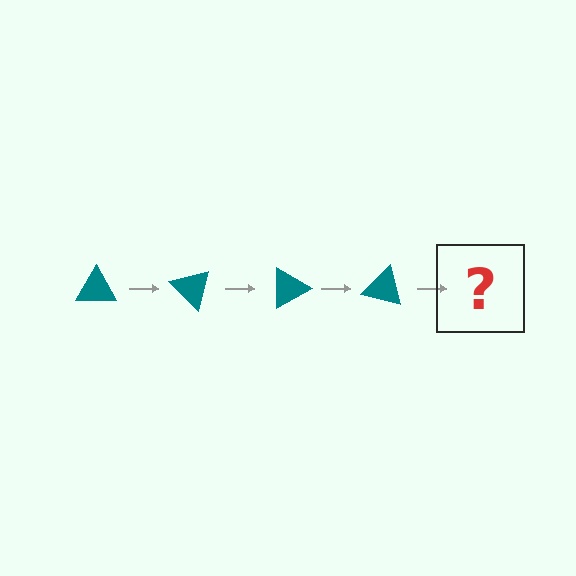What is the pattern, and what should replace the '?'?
The pattern is that the triangle rotates 45 degrees each step. The '?' should be a teal triangle rotated 180 degrees.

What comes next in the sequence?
The next element should be a teal triangle rotated 180 degrees.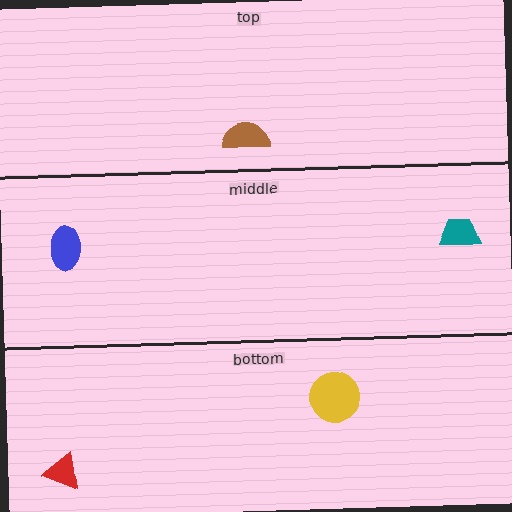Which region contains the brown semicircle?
The top region.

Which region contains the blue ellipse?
The middle region.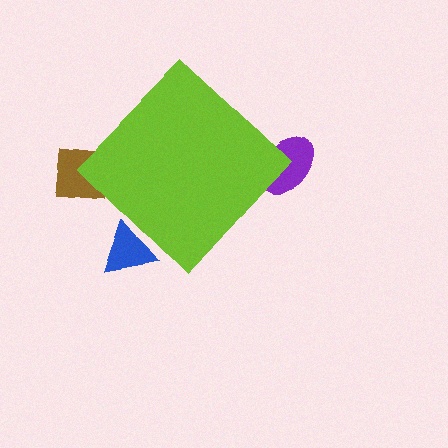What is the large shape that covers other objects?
A lime diamond.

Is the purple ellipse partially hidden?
Yes, the purple ellipse is partially hidden behind the lime diamond.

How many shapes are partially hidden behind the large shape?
3 shapes are partially hidden.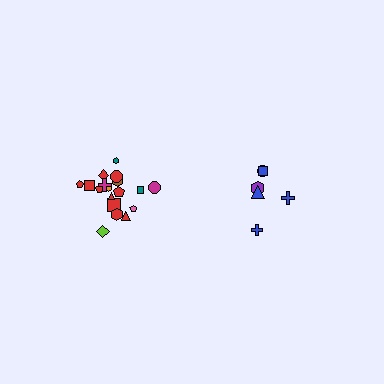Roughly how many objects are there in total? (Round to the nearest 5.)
Roughly 25 objects in total.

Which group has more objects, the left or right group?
The left group.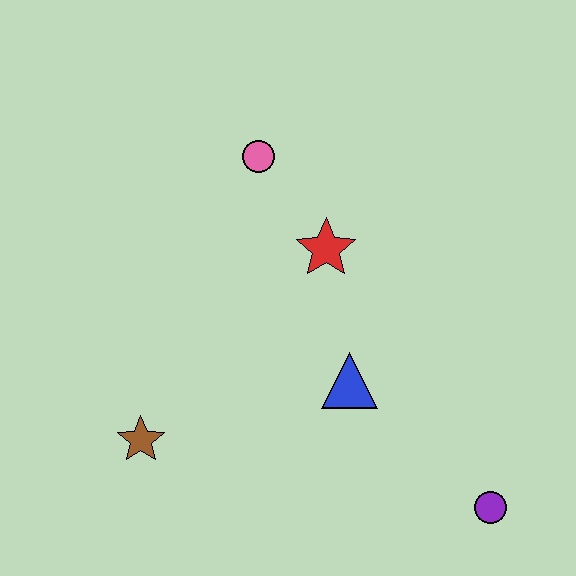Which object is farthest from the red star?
The purple circle is farthest from the red star.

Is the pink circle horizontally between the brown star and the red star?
Yes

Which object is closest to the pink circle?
The red star is closest to the pink circle.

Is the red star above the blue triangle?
Yes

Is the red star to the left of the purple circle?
Yes